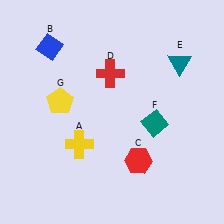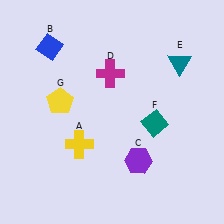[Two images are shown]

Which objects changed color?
C changed from red to purple. D changed from red to magenta.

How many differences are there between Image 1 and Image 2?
There are 2 differences between the two images.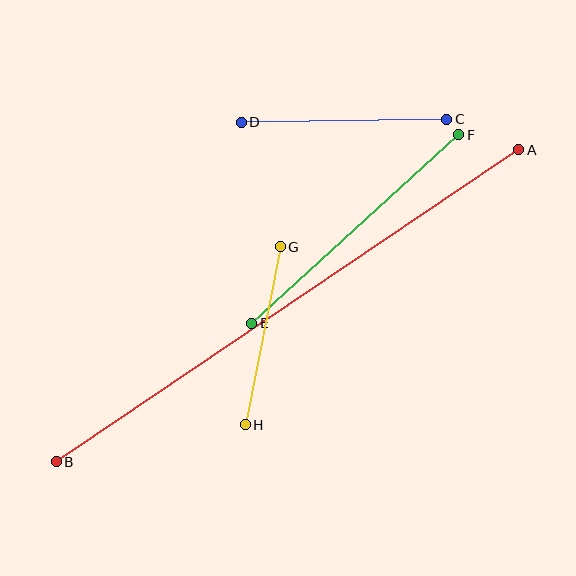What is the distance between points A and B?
The distance is approximately 558 pixels.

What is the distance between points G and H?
The distance is approximately 181 pixels.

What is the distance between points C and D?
The distance is approximately 206 pixels.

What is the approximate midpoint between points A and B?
The midpoint is at approximately (287, 306) pixels.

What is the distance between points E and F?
The distance is approximately 280 pixels.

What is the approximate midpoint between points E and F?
The midpoint is at approximately (355, 229) pixels.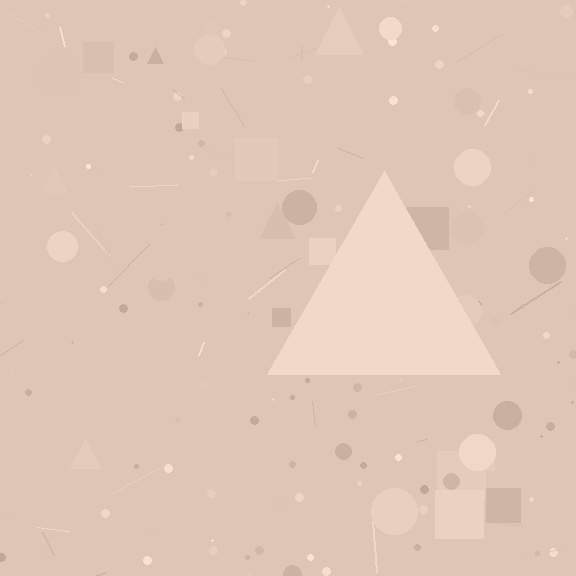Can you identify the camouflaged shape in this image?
The camouflaged shape is a triangle.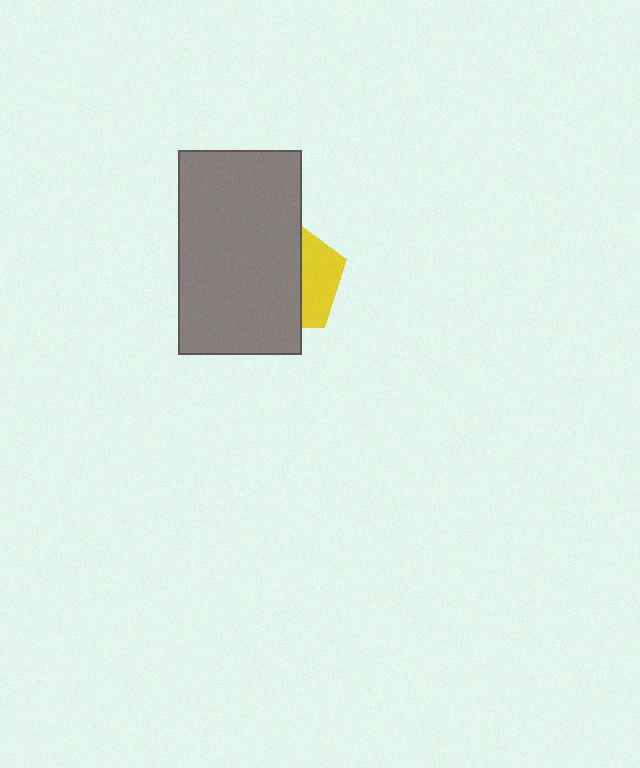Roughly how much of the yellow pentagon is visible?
A small part of it is visible (roughly 34%).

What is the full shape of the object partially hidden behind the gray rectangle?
The partially hidden object is a yellow pentagon.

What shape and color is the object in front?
The object in front is a gray rectangle.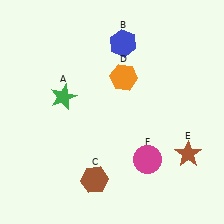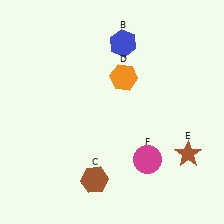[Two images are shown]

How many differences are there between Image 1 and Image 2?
There is 1 difference between the two images.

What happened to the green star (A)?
The green star (A) was removed in Image 2. It was in the top-left area of Image 1.